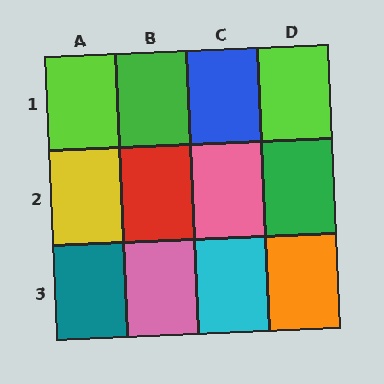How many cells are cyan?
1 cell is cyan.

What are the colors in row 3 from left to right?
Teal, pink, cyan, orange.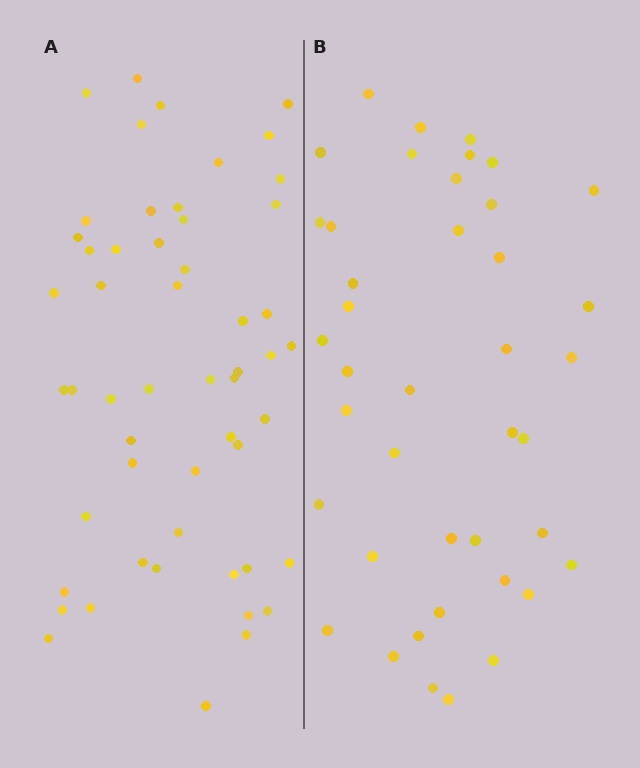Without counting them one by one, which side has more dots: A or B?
Region A (the left region) has more dots.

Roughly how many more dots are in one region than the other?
Region A has roughly 12 or so more dots than region B.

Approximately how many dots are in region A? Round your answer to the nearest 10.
About 50 dots. (The exact count is 53, which rounds to 50.)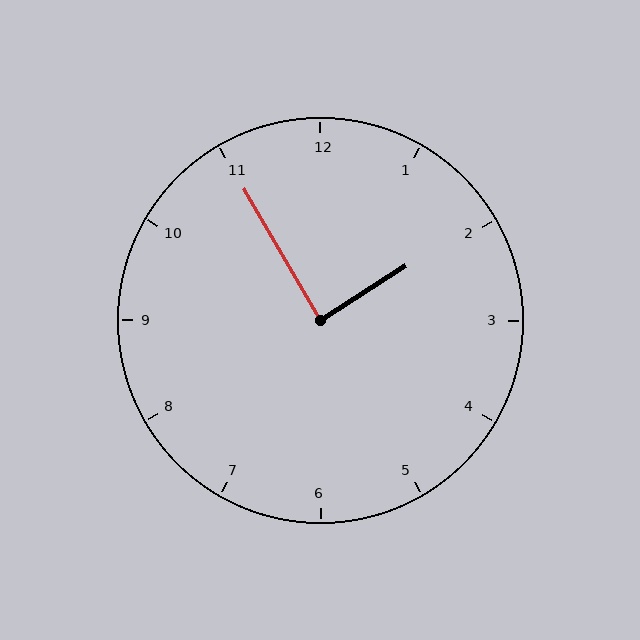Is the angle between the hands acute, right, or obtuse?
It is right.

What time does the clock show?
1:55.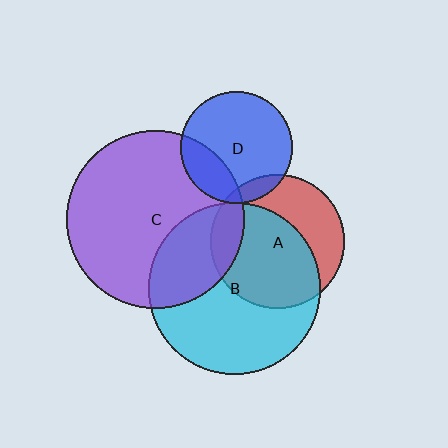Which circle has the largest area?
Circle C (purple).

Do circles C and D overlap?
Yes.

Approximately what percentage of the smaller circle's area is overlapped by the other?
Approximately 25%.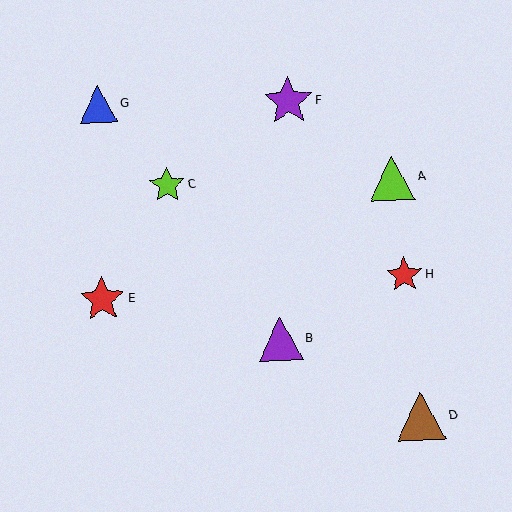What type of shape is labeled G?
Shape G is a blue triangle.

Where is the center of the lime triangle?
The center of the lime triangle is at (392, 178).